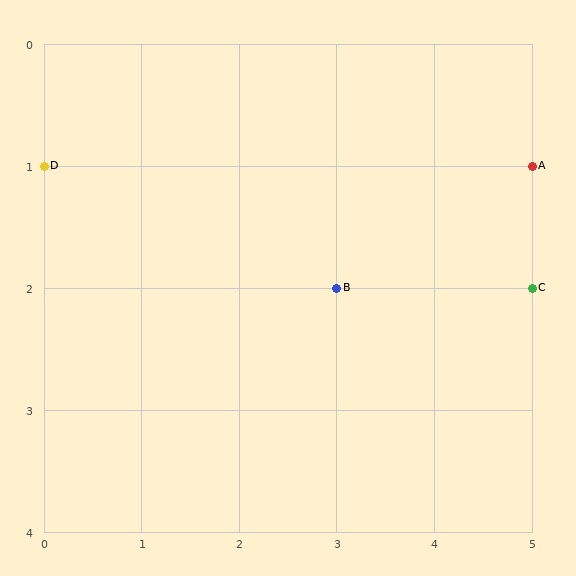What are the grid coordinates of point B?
Point B is at grid coordinates (3, 2).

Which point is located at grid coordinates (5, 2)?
Point C is at (5, 2).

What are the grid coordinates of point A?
Point A is at grid coordinates (5, 1).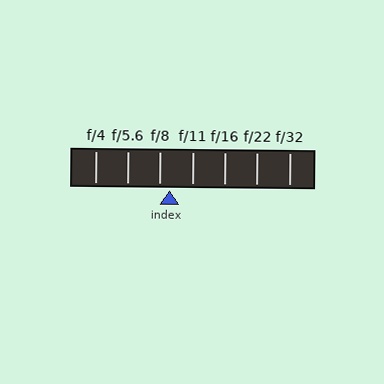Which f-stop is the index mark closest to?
The index mark is closest to f/8.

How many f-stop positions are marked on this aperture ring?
There are 7 f-stop positions marked.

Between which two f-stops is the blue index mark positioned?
The index mark is between f/8 and f/11.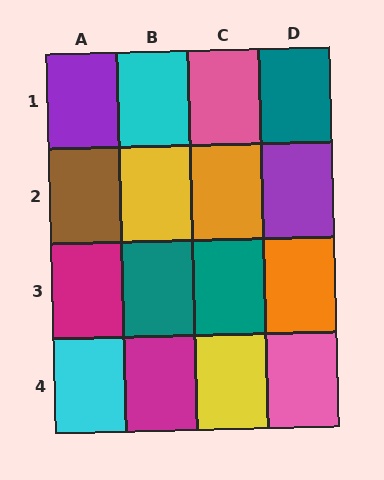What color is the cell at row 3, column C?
Teal.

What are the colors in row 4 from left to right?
Cyan, magenta, yellow, pink.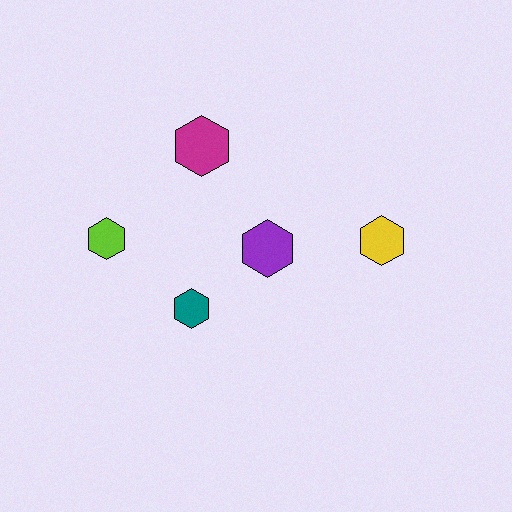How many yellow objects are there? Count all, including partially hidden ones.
There is 1 yellow object.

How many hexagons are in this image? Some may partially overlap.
There are 5 hexagons.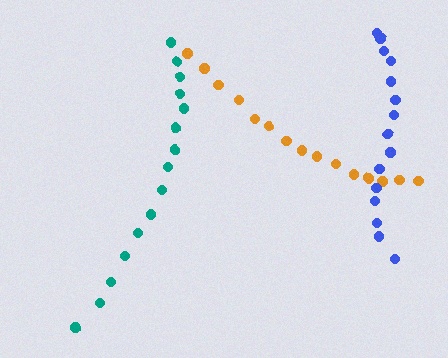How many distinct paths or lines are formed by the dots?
There are 3 distinct paths.